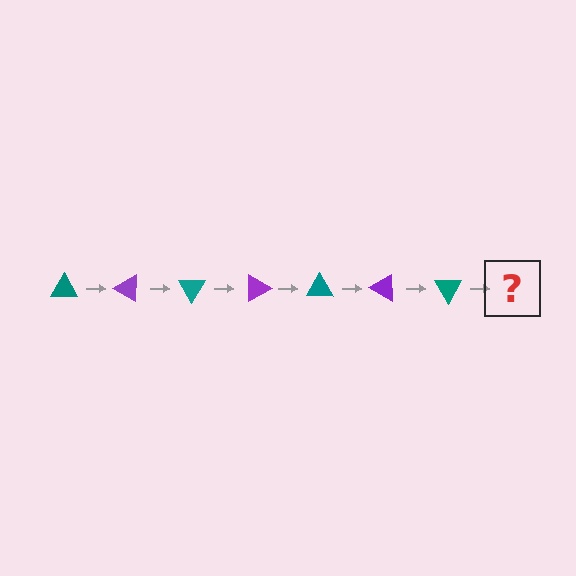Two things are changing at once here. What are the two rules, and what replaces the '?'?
The two rules are that it rotates 30 degrees each step and the color cycles through teal and purple. The '?' should be a purple triangle, rotated 210 degrees from the start.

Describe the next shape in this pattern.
It should be a purple triangle, rotated 210 degrees from the start.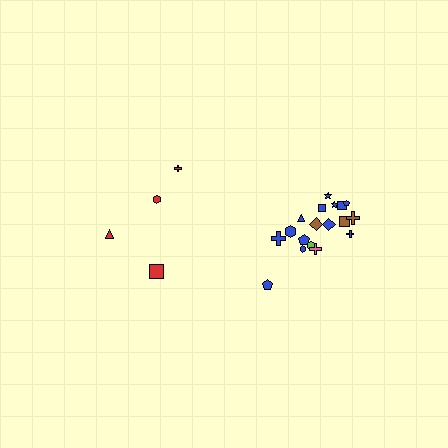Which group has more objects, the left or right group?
The right group.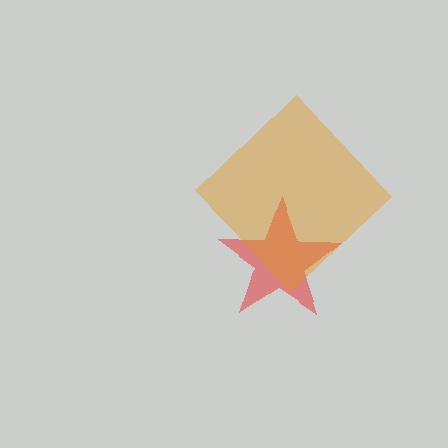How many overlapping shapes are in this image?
There are 2 overlapping shapes in the image.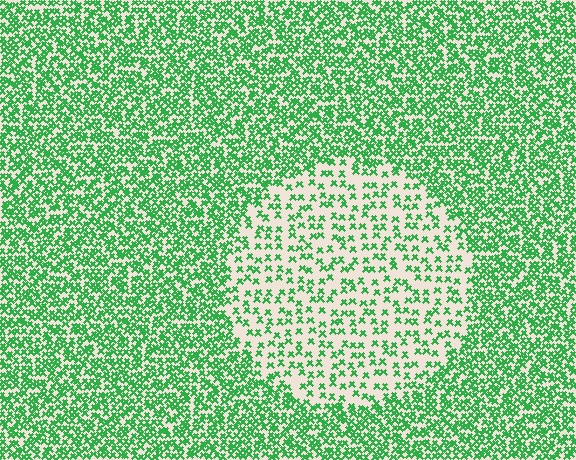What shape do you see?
I see a circle.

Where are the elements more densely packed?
The elements are more densely packed outside the circle boundary.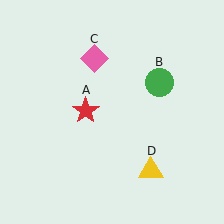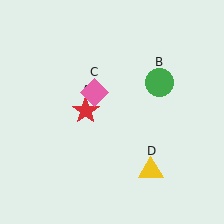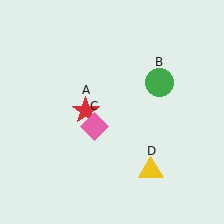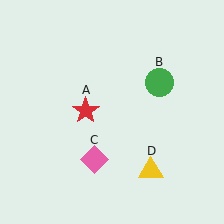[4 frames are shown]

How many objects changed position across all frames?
1 object changed position: pink diamond (object C).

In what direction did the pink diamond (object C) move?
The pink diamond (object C) moved down.